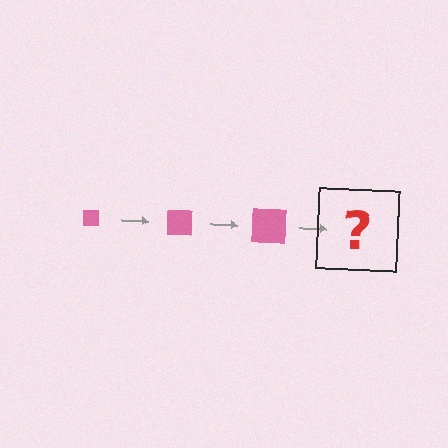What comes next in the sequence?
The next element should be a pink square, larger than the previous one.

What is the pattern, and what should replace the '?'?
The pattern is that the square gets progressively larger each step. The '?' should be a pink square, larger than the previous one.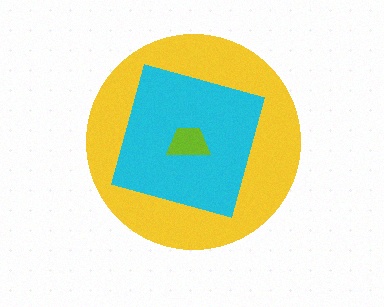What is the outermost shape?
The yellow circle.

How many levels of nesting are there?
3.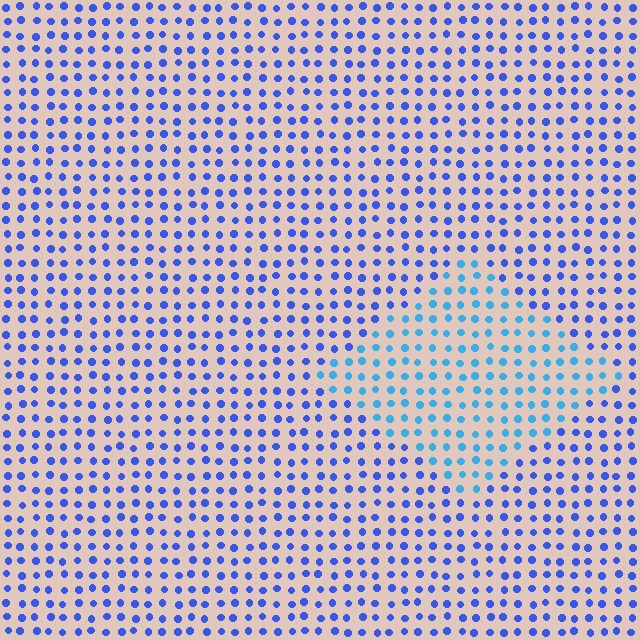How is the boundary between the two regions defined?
The boundary is defined purely by a slight shift in hue (about 31 degrees). Spacing, size, and orientation are identical on both sides.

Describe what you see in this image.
The image is filled with small blue elements in a uniform arrangement. A diamond-shaped region is visible where the elements are tinted to a slightly different hue, forming a subtle color boundary.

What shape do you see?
I see a diamond.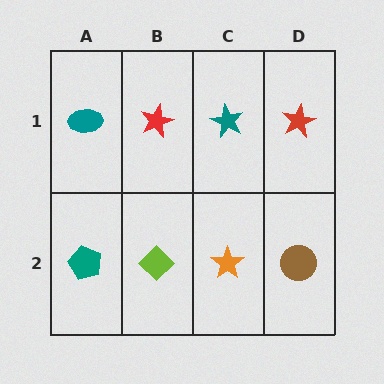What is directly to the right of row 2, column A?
A lime diamond.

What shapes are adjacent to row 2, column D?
A red star (row 1, column D), an orange star (row 2, column C).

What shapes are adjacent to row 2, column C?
A teal star (row 1, column C), a lime diamond (row 2, column B), a brown circle (row 2, column D).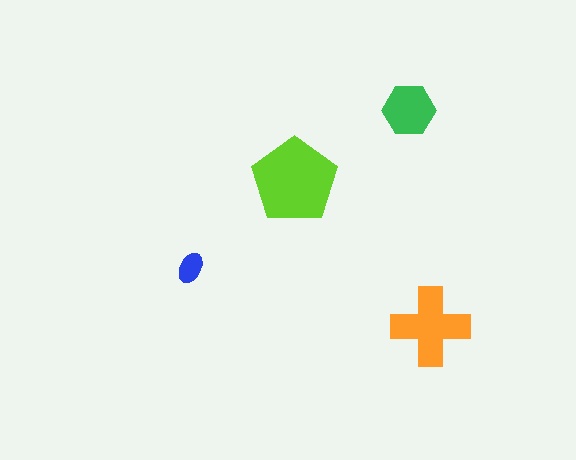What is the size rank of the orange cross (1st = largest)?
2nd.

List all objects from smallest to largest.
The blue ellipse, the green hexagon, the orange cross, the lime pentagon.